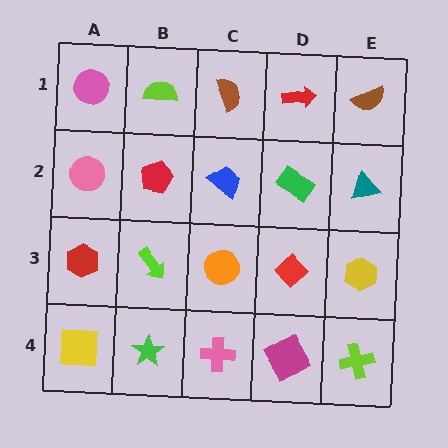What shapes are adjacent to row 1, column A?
A pink circle (row 2, column A), a lime semicircle (row 1, column B).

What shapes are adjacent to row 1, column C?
A blue trapezoid (row 2, column C), a lime semicircle (row 1, column B), a red arrow (row 1, column D).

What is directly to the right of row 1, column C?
A red arrow.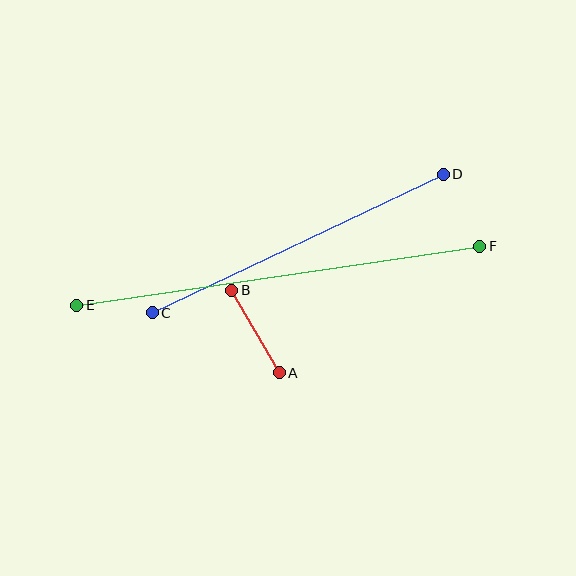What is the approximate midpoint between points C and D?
The midpoint is at approximately (298, 243) pixels.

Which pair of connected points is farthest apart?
Points E and F are farthest apart.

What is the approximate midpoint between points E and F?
The midpoint is at approximately (278, 276) pixels.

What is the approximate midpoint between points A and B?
The midpoint is at approximately (256, 332) pixels.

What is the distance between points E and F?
The distance is approximately 408 pixels.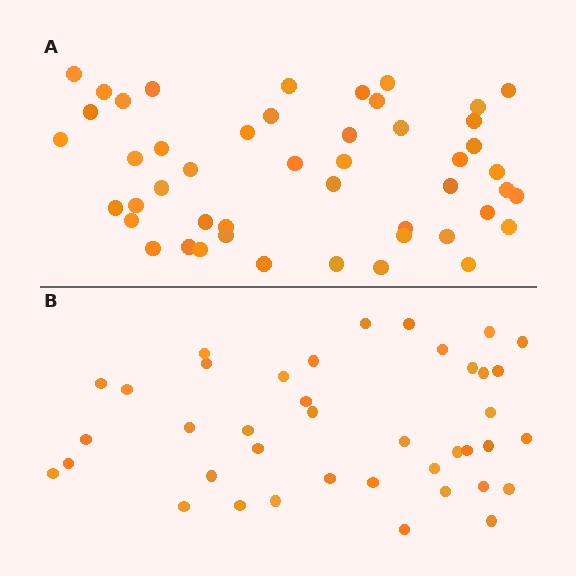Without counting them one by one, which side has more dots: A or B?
Region A (the top region) has more dots.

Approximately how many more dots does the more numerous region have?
Region A has roughly 8 or so more dots than region B.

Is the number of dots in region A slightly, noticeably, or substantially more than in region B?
Region A has only slightly more — the two regions are fairly close. The ratio is roughly 1.2 to 1.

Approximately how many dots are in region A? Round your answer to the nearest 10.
About 50 dots. (The exact count is 48, which rounds to 50.)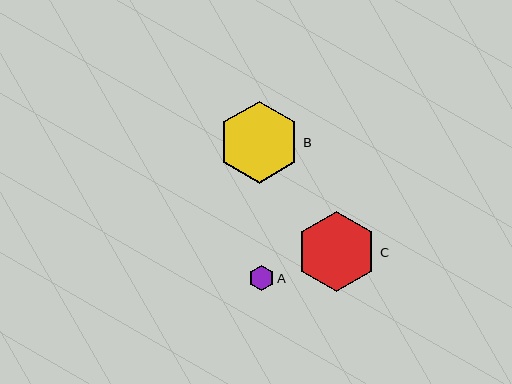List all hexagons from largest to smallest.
From largest to smallest: B, C, A.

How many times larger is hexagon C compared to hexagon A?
Hexagon C is approximately 3.2 times the size of hexagon A.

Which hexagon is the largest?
Hexagon B is the largest with a size of approximately 82 pixels.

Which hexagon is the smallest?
Hexagon A is the smallest with a size of approximately 25 pixels.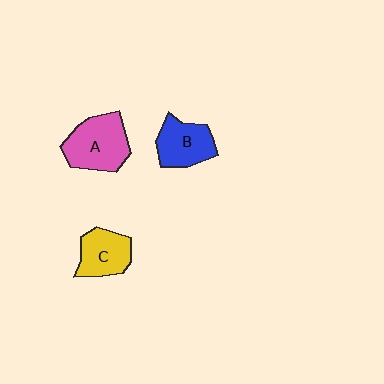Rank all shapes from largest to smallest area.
From largest to smallest: A (pink), B (blue), C (yellow).